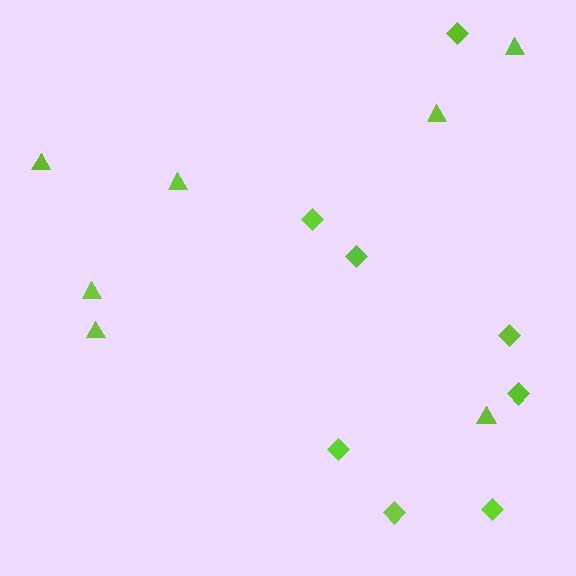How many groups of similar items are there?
There are 2 groups: one group of triangles (7) and one group of diamonds (8).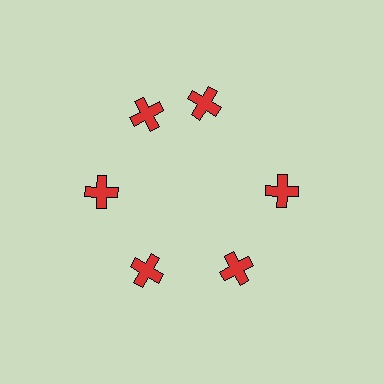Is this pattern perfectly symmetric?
No. The 6 red crosses are arranged in a ring, but one element near the 1 o'clock position is rotated out of alignment along the ring, breaking the 6-fold rotational symmetry.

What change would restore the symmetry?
The symmetry would be restored by rotating it back into even spacing with its neighbors so that all 6 crosses sit at equal angles and equal distance from the center.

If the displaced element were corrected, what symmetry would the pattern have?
It would have 6-fold rotational symmetry — the pattern would map onto itself every 60 degrees.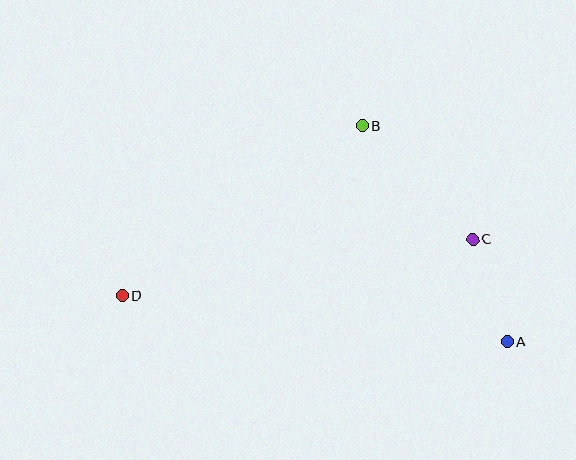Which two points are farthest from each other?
Points A and D are farthest from each other.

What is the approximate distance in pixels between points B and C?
The distance between B and C is approximately 158 pixels.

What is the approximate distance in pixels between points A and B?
The distance between A and B is approximately 260 pixels.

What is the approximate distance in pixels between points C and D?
The distance between C and D is approximately 355 pixels.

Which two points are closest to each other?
Points A and C are closest to each other.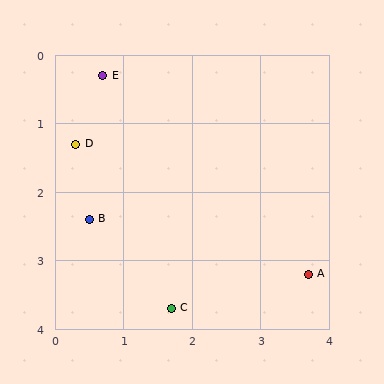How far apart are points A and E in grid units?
Points A and E are about 4.2 grid units apart.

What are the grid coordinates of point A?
Point A is at approximately (3.7, 3.2).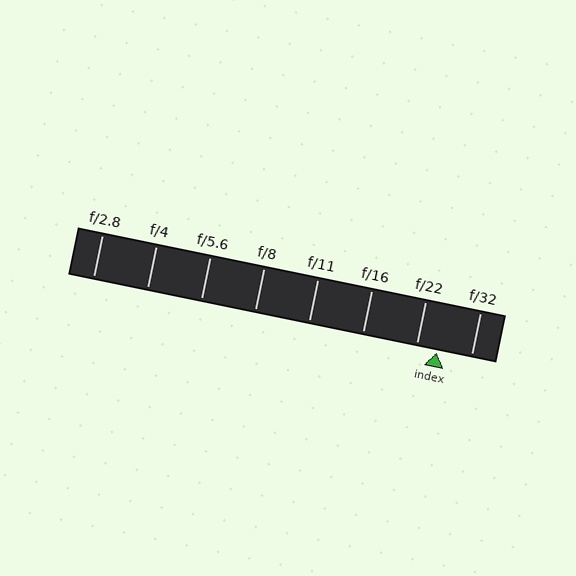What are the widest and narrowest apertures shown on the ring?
The widest aperture shown is f/2.8 and the narrowest is f/32.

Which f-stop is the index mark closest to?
The index mark is closest to f/22.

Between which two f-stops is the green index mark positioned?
The index mark is between f/22 and f/32.